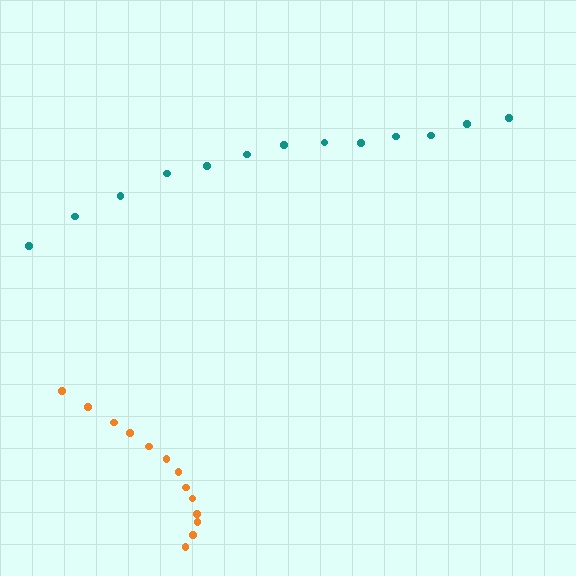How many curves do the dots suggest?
There are 2 distinct paths.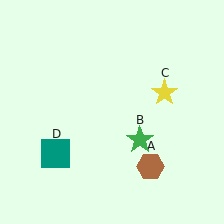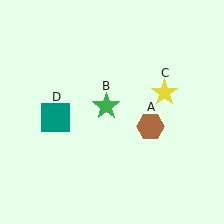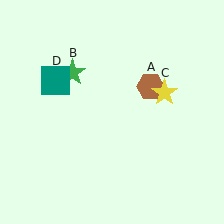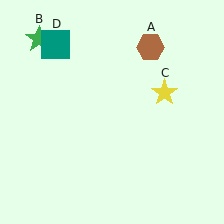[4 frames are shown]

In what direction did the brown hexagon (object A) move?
The brown hexagon (object A) moved up.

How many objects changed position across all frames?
3 objects changed position: brown hexagon (object A), green star (object B), teal square (object D).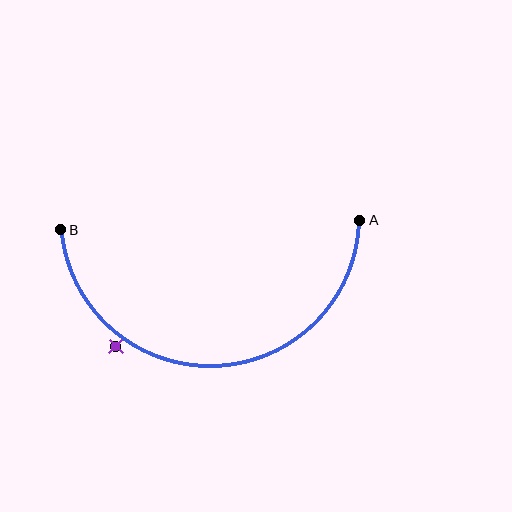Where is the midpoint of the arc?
The arc midpoint is the point on the curve farthest from the straight line joining A and B. It sits below that line.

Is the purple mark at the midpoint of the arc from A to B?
No — the purple mark does not lie on the arc at all. It sits slightly outside the curve.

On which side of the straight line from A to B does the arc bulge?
The arc bulges below the straight line connecting A and B.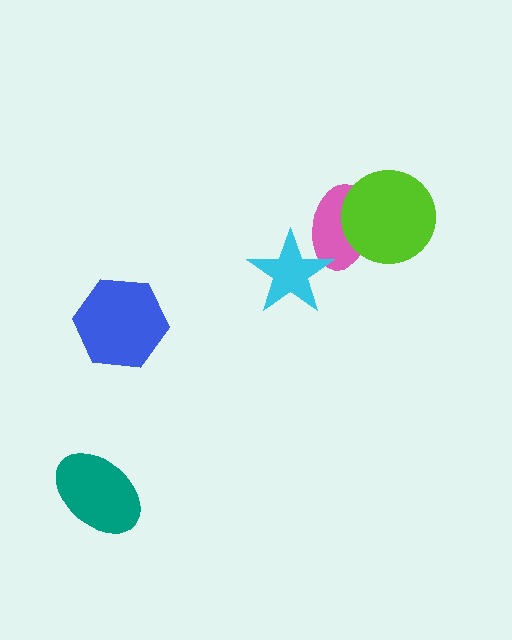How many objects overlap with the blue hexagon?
0 objects overlap with the blue hexagon.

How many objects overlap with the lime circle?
1 object overlaps with the lime circle.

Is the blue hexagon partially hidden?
No, no other shape covers it.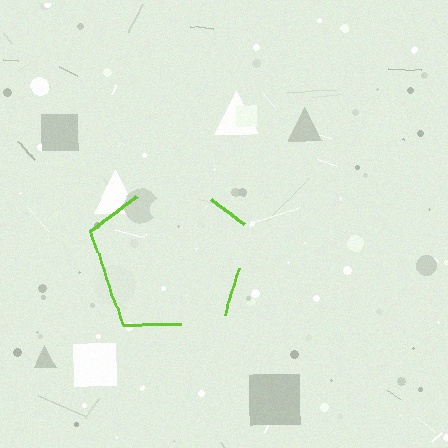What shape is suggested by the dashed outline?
The dashed outline suggests a pentagon.